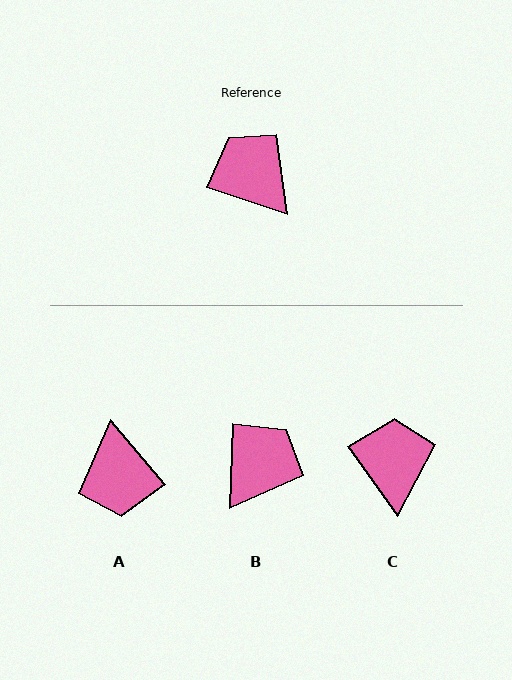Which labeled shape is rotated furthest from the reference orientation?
A, about 149 degrees away.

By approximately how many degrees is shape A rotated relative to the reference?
Approximately 149 degrees counter-clockwise.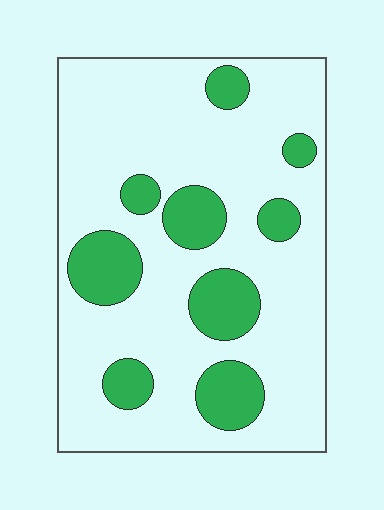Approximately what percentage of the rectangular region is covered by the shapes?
Approximately 20%.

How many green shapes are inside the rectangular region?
9.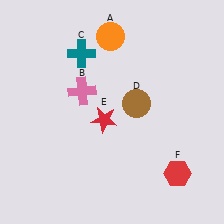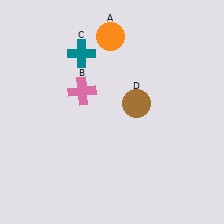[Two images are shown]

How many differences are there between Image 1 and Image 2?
There are 2 differences between the two images.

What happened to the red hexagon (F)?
The red hexagon (F) was removed in Image 2. It was in the bottom-right area of Image 1.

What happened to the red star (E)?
The red star (E) was removed in Image 2. It was in the bottom-left area of Image 1.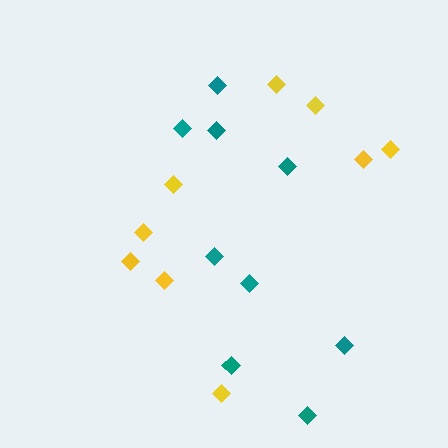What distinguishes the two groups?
There are 2 groups: one group of teal diamonds (9) and one group of yellow diamonds (9).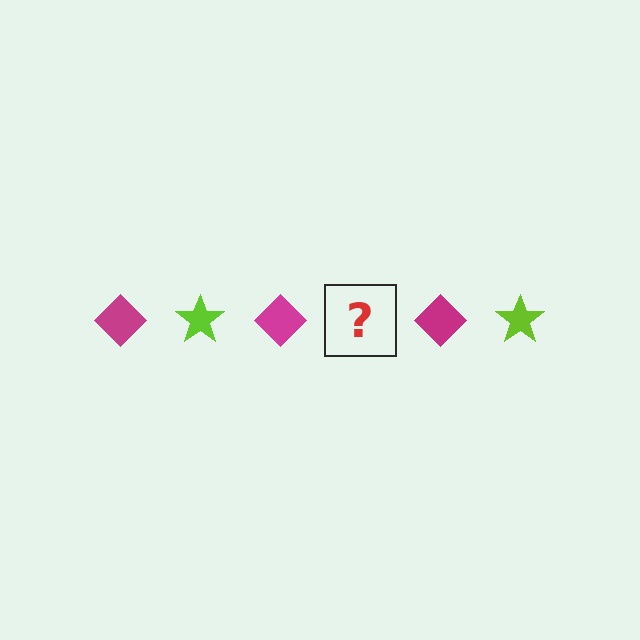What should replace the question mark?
The question mark should be replaced with a lime star.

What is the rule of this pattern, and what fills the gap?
The rule is that the pattern alternates between magenta diamond and lime star. The gap should be filled with a lime star.